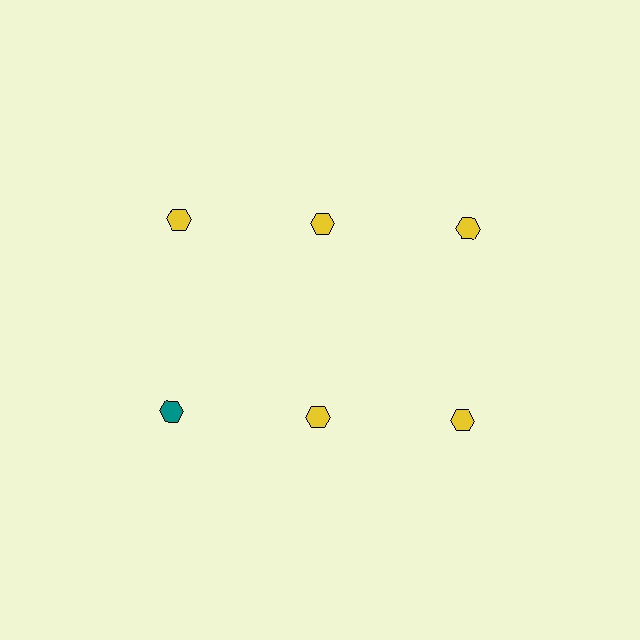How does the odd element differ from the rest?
It has a different color: teal instead of yellow.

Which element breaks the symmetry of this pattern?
The teal hexagon in the second row, leftmost column breaks the symmetry. All other shapes are yellow hexagons.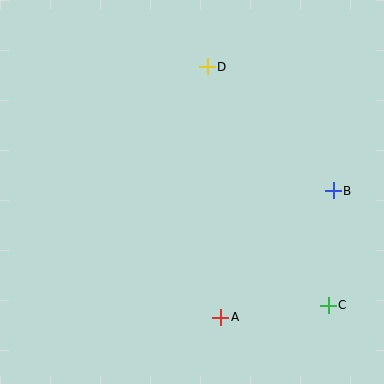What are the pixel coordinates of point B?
Point B is at (333, 191).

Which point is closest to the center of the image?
Point D at (207, 67) is closest to the center.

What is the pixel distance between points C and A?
The distance between C and A is 108 pixels.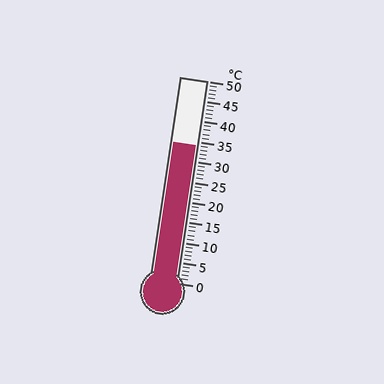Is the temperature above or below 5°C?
The temperature is above 5°C.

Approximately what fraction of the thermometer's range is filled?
The thermometer is filled to approximately 70% of its range.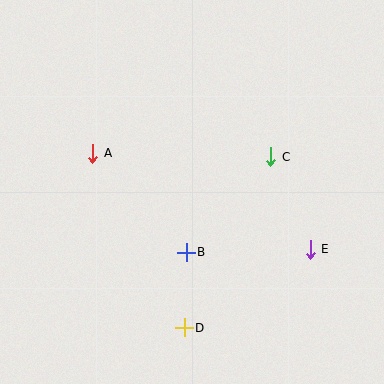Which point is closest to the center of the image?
Point B at (186, 252) is closest to the center.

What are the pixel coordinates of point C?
Point C is at (271, 157).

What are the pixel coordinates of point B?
Point B is at (186, 252).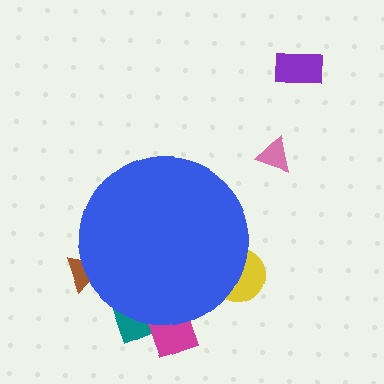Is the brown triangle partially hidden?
Yes, the brown triangle is partially hidden behind the blue circle.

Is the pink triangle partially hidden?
No, the pink triangle is fully visible.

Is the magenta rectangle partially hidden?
Yes, the magenta rectangle is partially hidden behind the blue circle.